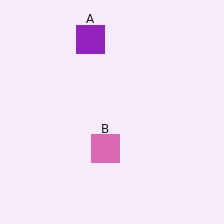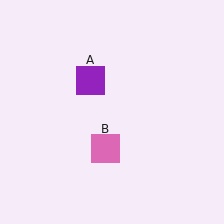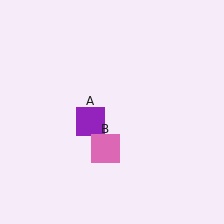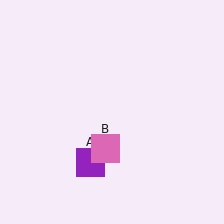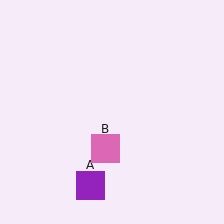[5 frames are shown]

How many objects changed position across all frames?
1 object changed position: purple square (object A).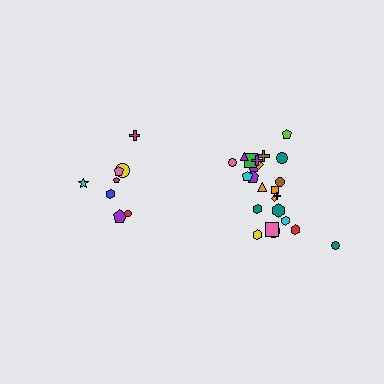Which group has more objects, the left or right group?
The right group.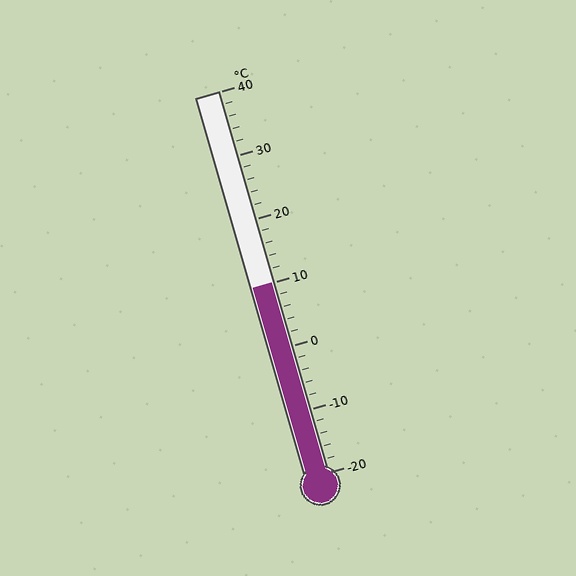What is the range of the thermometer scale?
The thermometer scale ranges from -20°C to 40°C.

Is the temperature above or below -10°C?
The temperature is above -10°C.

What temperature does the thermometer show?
The thermometer shows approximately 10°C.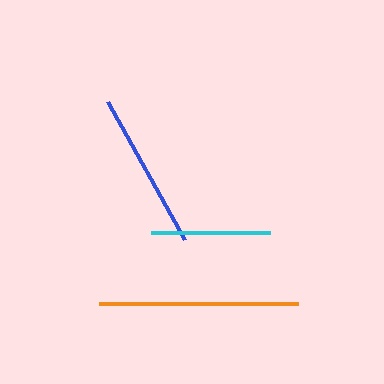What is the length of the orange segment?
The orange segment is approximately 199 pixels long.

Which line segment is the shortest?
The cyan line is the shortest at approximately 118 pixels.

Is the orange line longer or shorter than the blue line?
The orange line is longer than the blue line.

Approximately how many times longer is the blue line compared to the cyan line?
The blue line is approximately 1.3 times the length of the cyan line.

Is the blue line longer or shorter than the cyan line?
The blue line is longer than the cyan line.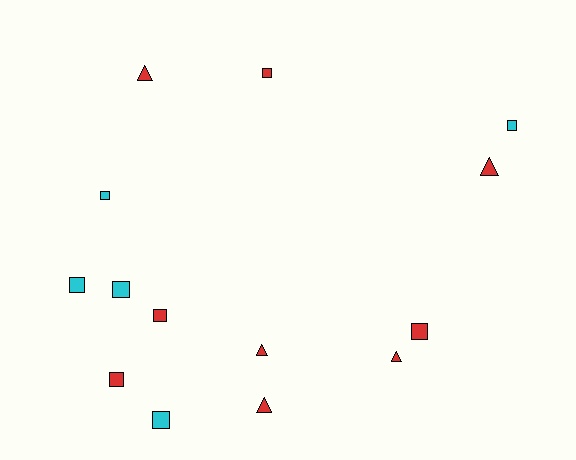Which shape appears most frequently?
Square, with 9 objects.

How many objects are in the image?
There are 14 objects.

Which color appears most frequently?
Red, with 9 objects.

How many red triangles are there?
There are 5 red triangles.